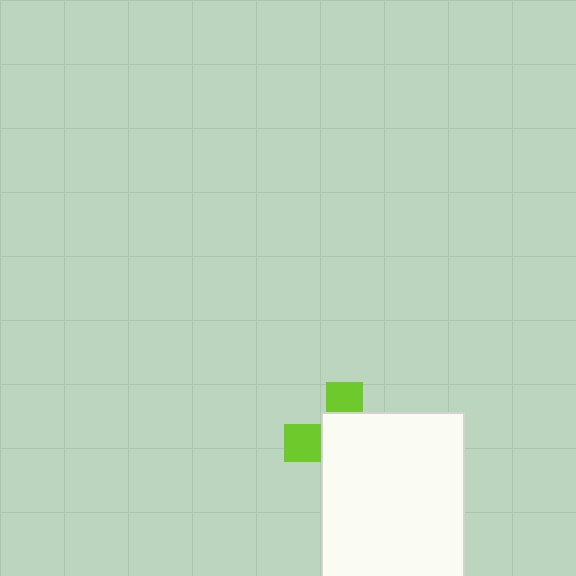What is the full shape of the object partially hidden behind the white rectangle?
The partially hidden object is a lime cross.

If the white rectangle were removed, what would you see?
You would see the complete lime cross.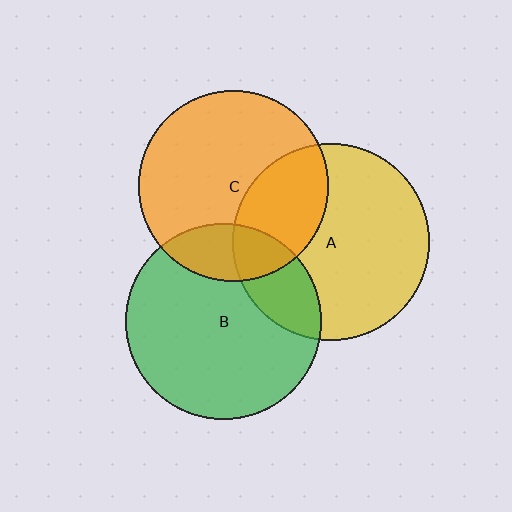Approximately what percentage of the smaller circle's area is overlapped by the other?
Approximately 30%.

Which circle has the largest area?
Circle A (yellow).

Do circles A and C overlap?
Yes.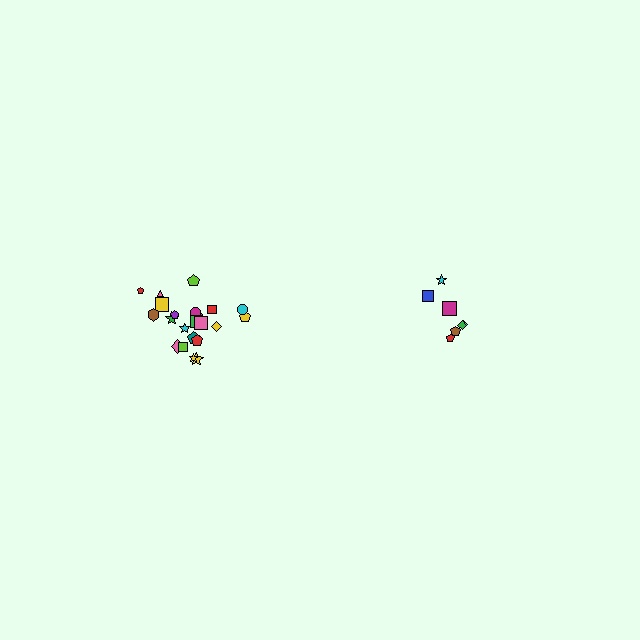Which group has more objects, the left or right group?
The left group.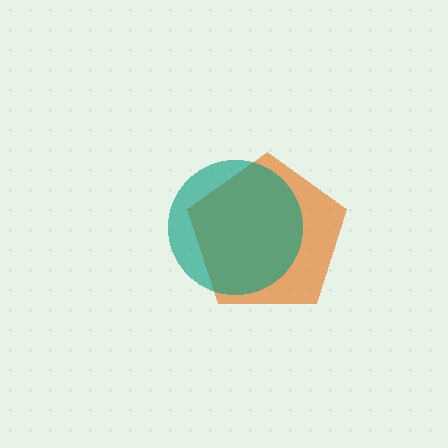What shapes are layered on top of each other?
The layered shapes are: an orange pentagon, a teal circle.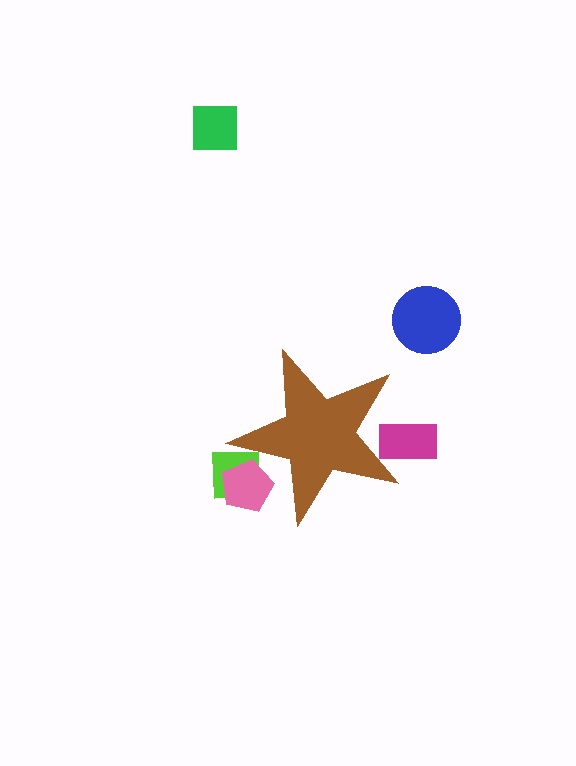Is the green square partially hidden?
No, the green square is fully visible.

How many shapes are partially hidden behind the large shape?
3 shapes are partially hidden.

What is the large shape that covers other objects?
A brown star.